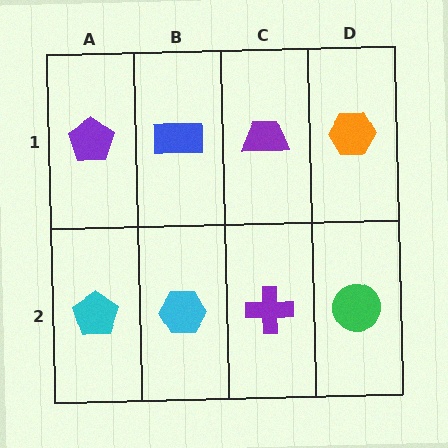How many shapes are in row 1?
4 shapes.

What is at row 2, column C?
A purple cross.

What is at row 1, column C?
A purple trapezoid.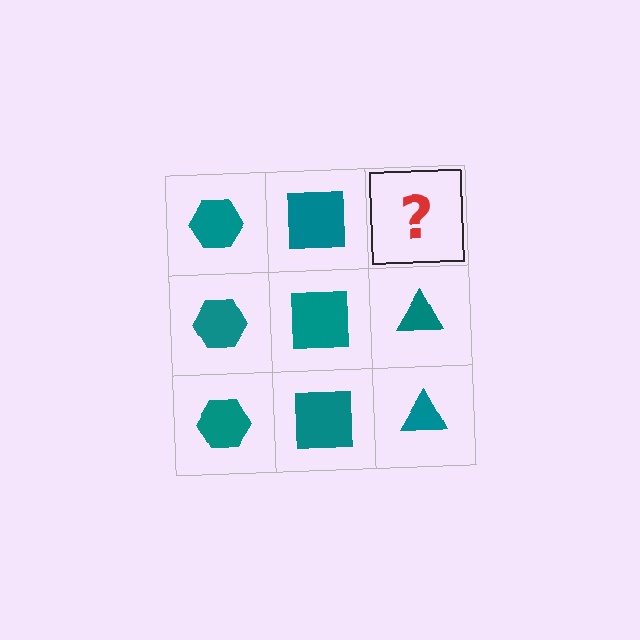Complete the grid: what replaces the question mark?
The question mark should be replaced with a teal triangle.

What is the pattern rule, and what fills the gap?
The rule is that each column has a consistent shape. The gap should be filled with a teal triangle.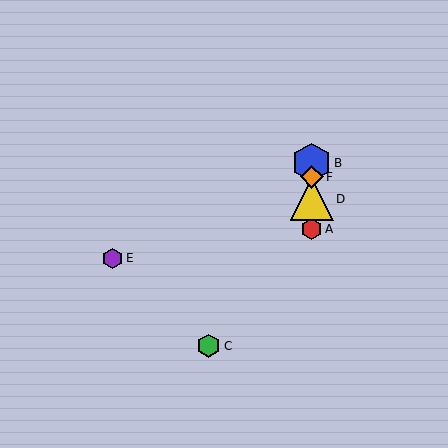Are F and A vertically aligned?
Yes, both are at x≈312.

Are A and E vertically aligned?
No, A is at x≈312 and E is at x≈113.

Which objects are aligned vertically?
Objects A, B, D, F are aligned vertically.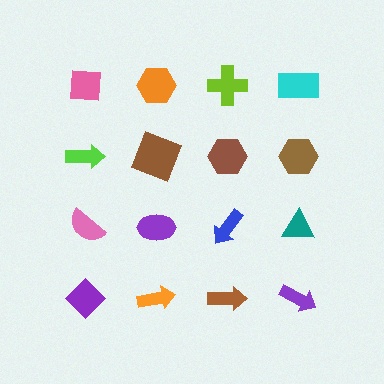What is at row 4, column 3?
A brown arrow.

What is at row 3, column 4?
A teal triangle.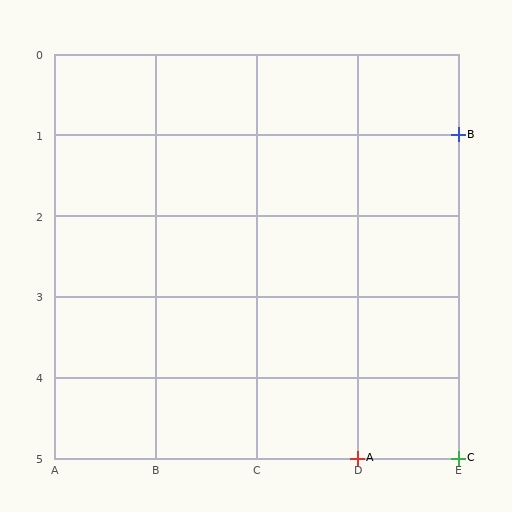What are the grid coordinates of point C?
Point C is at grid coordinates (E, 5).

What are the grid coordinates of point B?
Point B is at grid coordinates (E, 1).